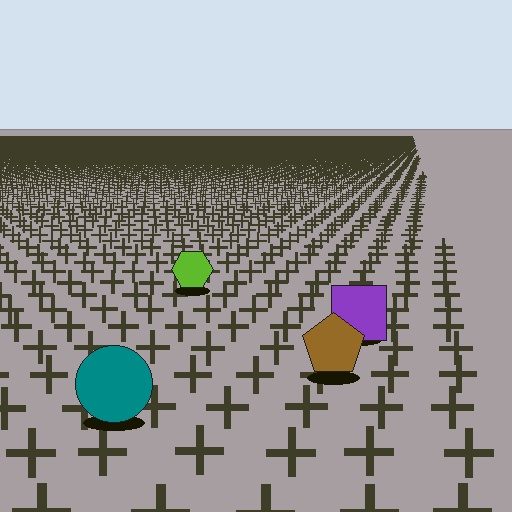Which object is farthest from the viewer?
The lime hexagon is farthest from the viewer. It appears smaller and the ground texture around it is denser.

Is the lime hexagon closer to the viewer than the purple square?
No. The purple square is closer — you can tell from the texture gradient: the ground texture is coarser near it.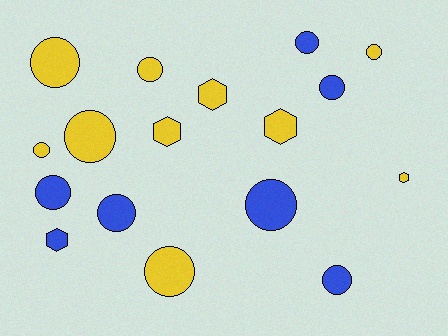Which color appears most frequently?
Yellow, with 10 objects.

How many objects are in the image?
There are 17 objects.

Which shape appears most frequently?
Circle, with 12 objects.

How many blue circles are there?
There are 6 blue circles.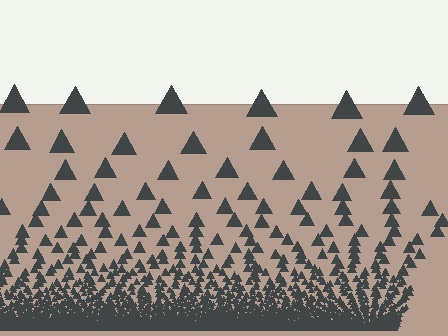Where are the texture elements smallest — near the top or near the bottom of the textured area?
Near the bottom.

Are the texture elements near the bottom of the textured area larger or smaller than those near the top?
Smaller. The gradient is inverted — elements near the bottom are smaller and denser.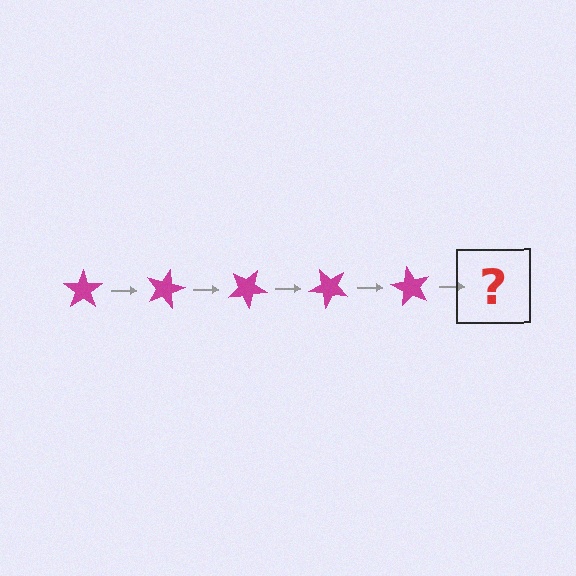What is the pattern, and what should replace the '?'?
The pattern is that the star rotates 15 degrees each step. The '?' should be a magenta star rotated 75 degrees.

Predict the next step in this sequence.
The next step is a magenta star rotated 75 degrees.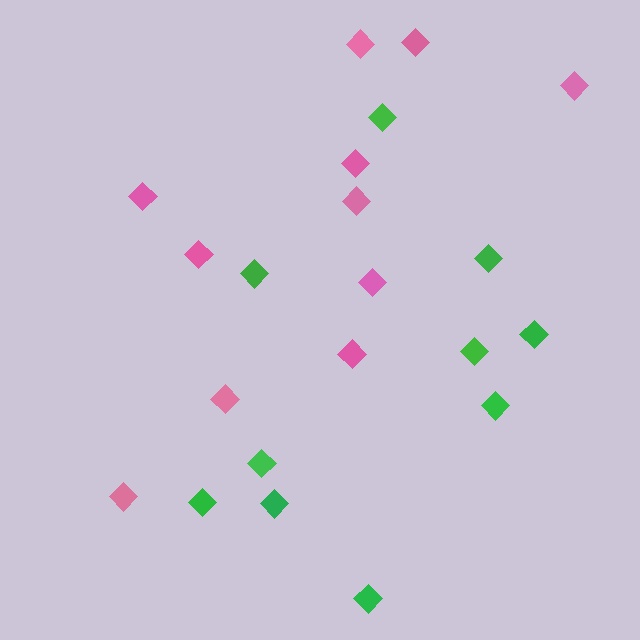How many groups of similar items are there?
There are 2 groups: one group of green diamonds (10) and one group of pink diamonds (11).